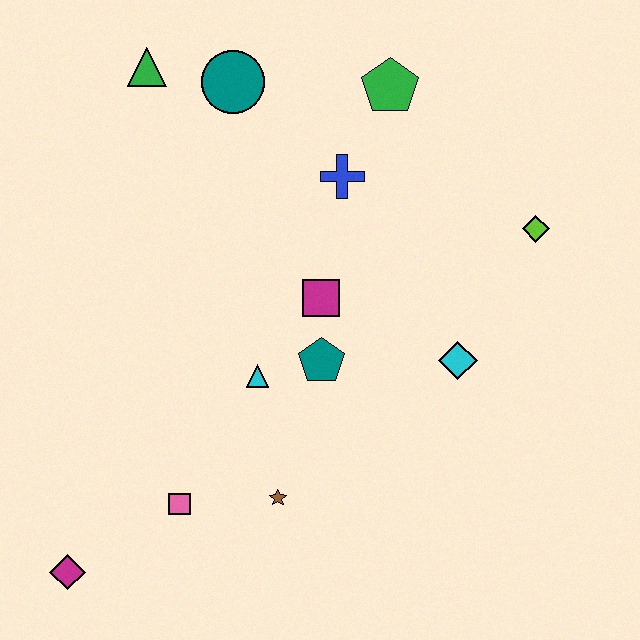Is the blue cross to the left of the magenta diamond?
No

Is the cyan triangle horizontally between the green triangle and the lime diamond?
Yes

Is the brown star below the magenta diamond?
No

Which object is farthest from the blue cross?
The magenta diamond is farthest from the blue cross.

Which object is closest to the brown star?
The pink square is closest to the brown star.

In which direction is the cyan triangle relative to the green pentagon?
The cyan triangle is below the green pentagon.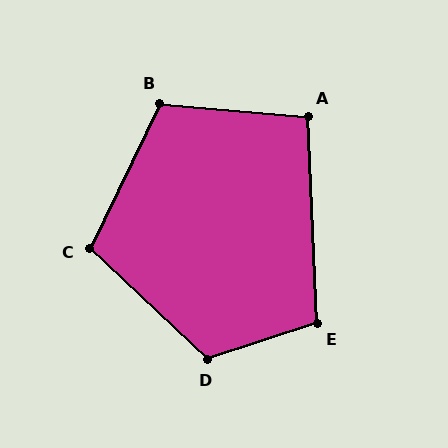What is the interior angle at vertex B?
Approximately 111 degrees (obtuse).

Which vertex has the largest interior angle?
D, at approximately 119 degrees.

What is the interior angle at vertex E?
Approximately 106 degrees (obtuse).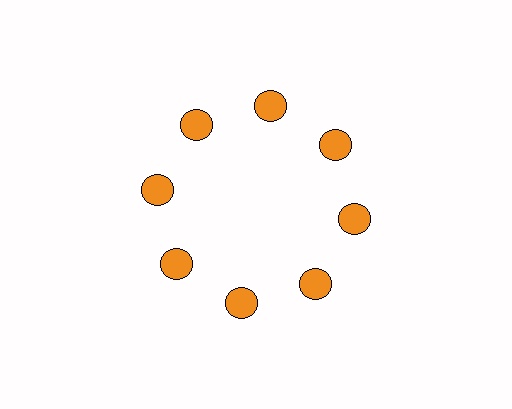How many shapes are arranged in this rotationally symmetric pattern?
There are 8 shapes, arranged in 8 groups of 1.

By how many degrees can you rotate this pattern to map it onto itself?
The pattern maps onto itself every 45 degrees of rotation.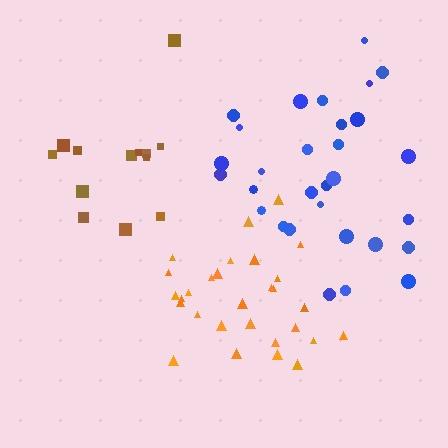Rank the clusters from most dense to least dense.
orange, blue, brown.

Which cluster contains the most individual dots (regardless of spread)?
Blue (30).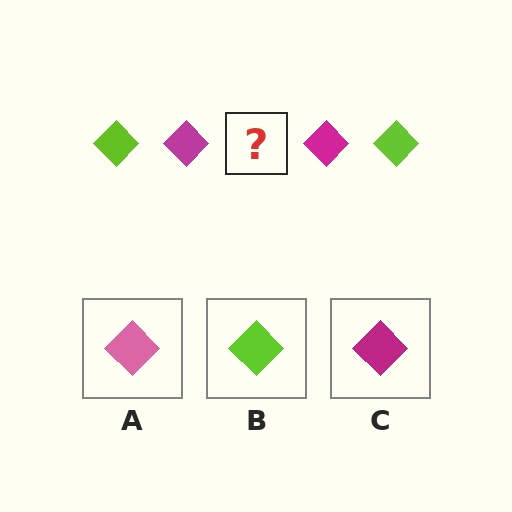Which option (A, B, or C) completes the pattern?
B.